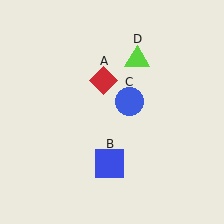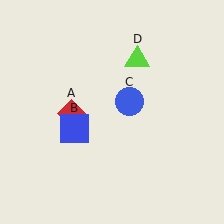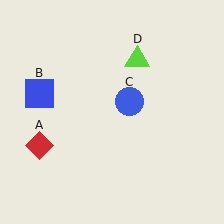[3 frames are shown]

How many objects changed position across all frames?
2 objects changed position: red diamond (object A), blue square (object B).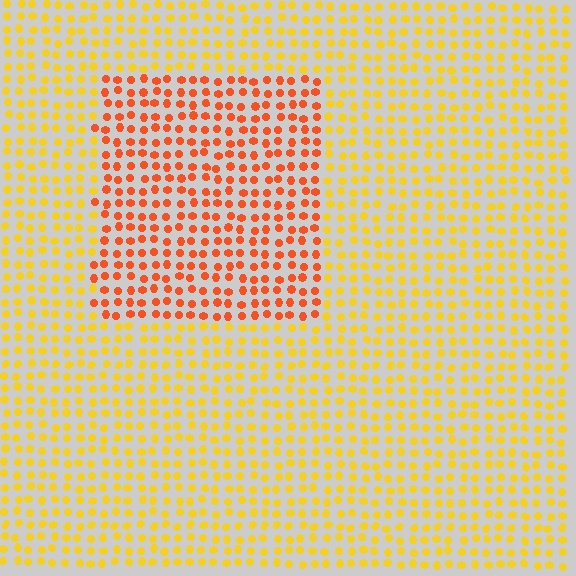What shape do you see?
I see a rectangle.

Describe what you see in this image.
The image is filled with small yellow elements in a uniform arrangement. A rectangle-shaped region is visible where the elements are tinted to a slightly different hue, forming a subtle color boundary.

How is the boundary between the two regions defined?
The boundary is defined purely by a slight shift in hue (about 37 degrees). Spacing, size, and orientation are identical on both sides.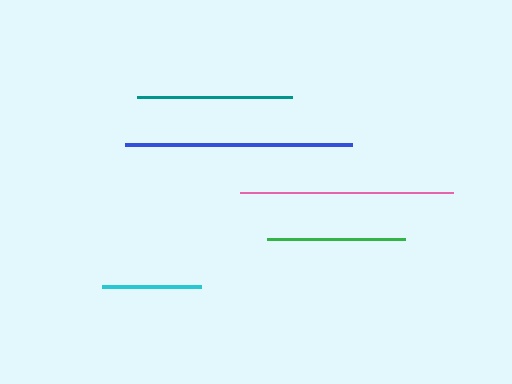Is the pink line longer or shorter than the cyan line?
The pink line is longer than the cyan line.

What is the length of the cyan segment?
The cyan segment is approximately 99 pixels long.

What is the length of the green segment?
The green segment is approximately 139 pixels long.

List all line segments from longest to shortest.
From longest to shortest: blue, pink, teal, green, cyan.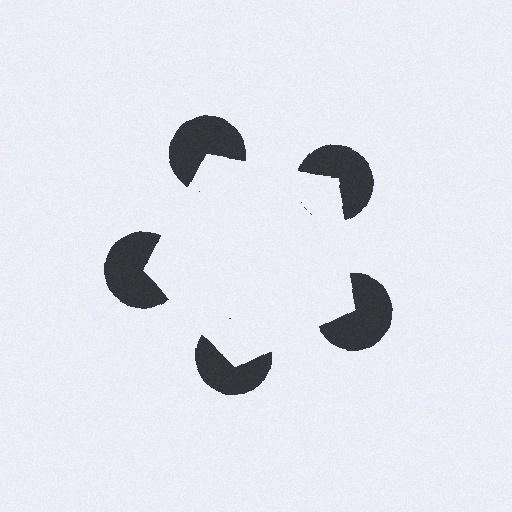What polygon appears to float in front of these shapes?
An illusory pentagon — its edges are inferred from the aligned wedge cuts in the pac-man discs, not physically drawn.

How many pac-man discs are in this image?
There are 5 — one at each vertex of the illusory pentagon.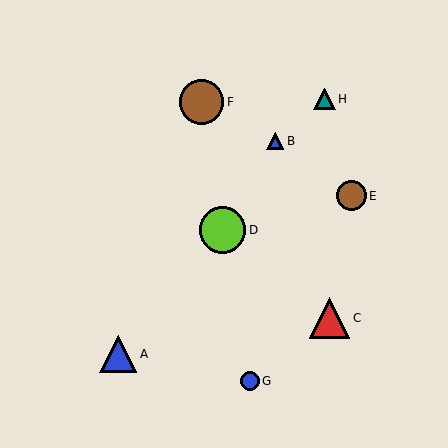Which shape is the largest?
The lime circle (labeled D) is the largest.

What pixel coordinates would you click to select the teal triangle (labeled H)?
Click at (324, 99) to select the teal triangle H.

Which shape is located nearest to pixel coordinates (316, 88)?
The teal triangle (labeled H) at (324, 99) is nearest to that location.